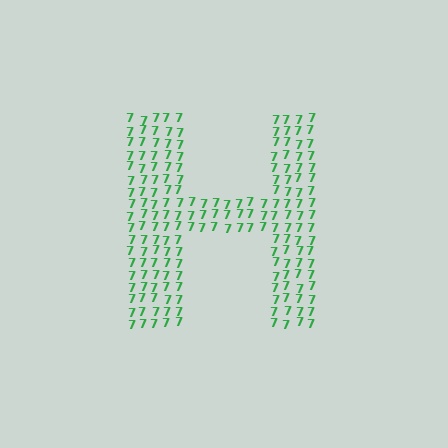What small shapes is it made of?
It is made of small digit 7's.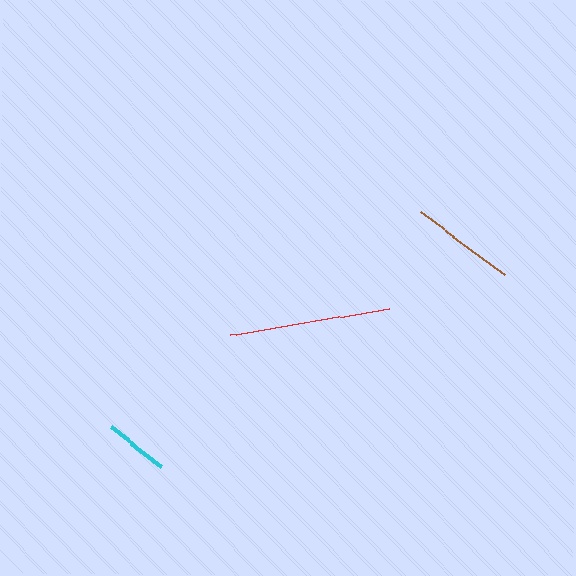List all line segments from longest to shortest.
From longest to shortest: red, brown, cyan.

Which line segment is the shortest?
The cyan line is the shortest at approximately 64 pixels.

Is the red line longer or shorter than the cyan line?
The red line is longer than the cyan line.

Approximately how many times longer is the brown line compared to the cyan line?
The brown line is approximately 1.6 times the length of the cyan line.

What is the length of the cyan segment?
The cyan segment is approximately 64 pixels long.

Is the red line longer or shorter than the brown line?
The red line is longer than the brown line.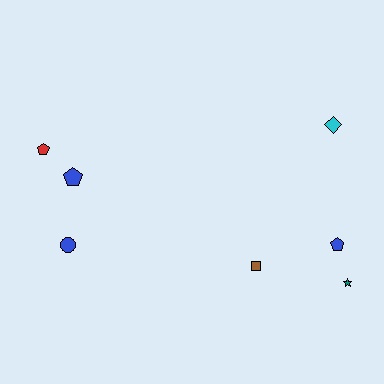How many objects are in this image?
There are 7 objects.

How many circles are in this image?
There is 1 circle.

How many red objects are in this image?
There is 1 red object.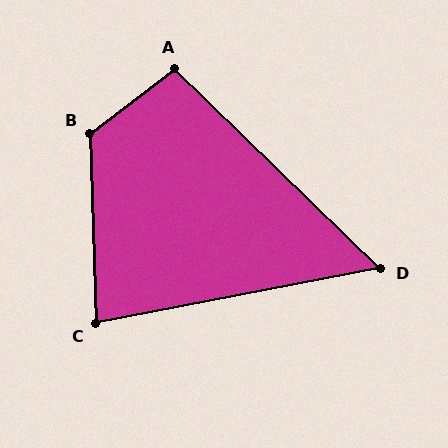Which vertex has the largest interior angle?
B, at approximately 125 degrees.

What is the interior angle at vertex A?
Approximately 99 degrees (obtuse).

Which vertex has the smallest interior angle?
D, at approximately 55 degrees.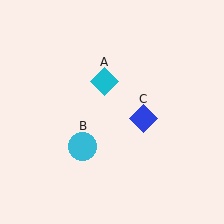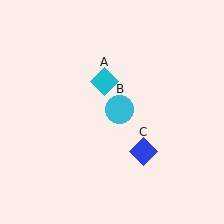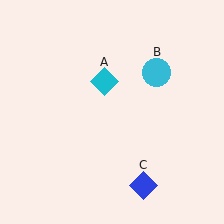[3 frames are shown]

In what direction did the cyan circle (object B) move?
The cyan circle (object B) moved up and to the right.